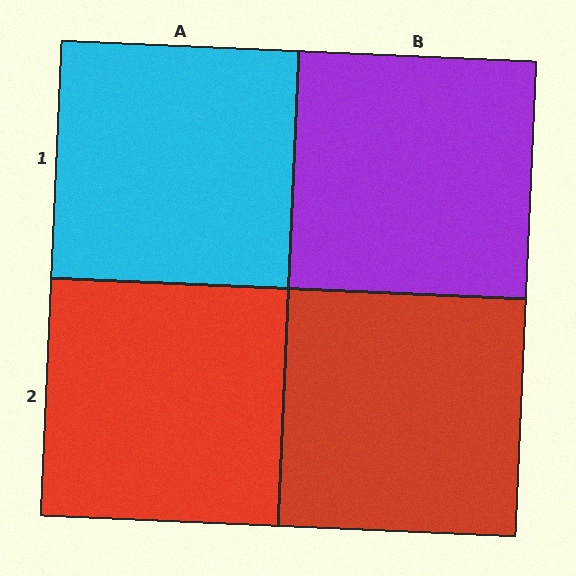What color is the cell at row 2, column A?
Red.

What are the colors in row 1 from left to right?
Cyan, purple.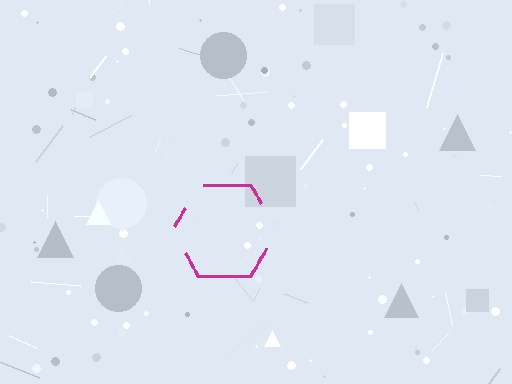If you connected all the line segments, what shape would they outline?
They would outline a hexagon.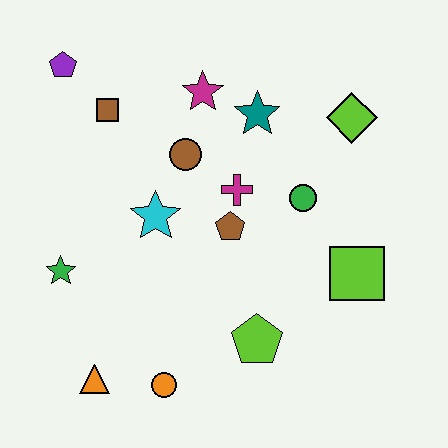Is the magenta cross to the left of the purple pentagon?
No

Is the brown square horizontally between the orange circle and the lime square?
No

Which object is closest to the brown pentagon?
The magenta cross is closest to the brown pentagon.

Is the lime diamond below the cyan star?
No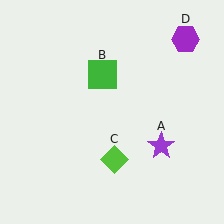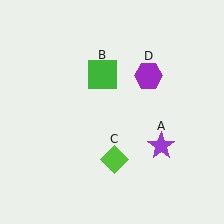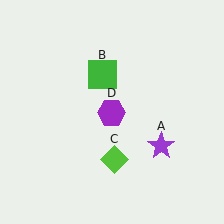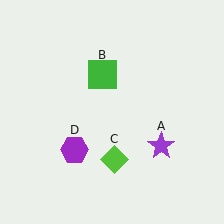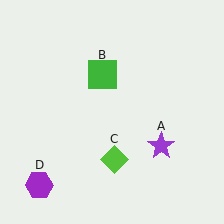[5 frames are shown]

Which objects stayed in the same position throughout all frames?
Purple star (object A) and green square (object B) and lime diamond (object C) remained stationary.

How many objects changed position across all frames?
1 object changed position: purple hexagon (object D).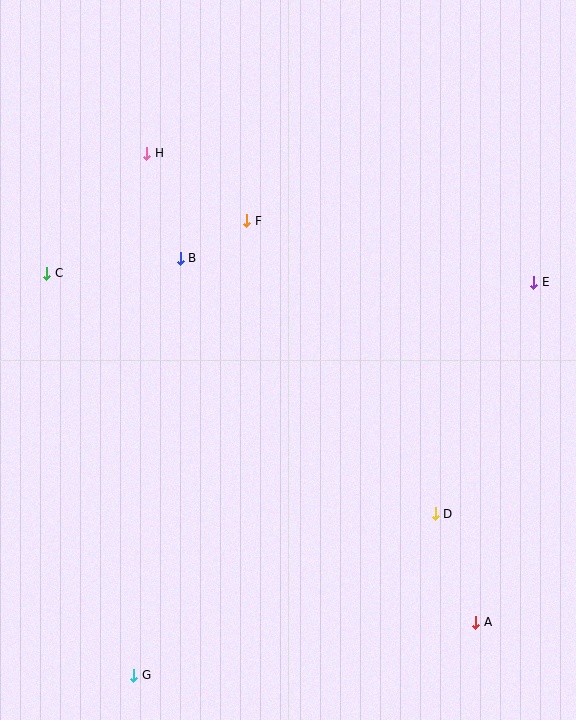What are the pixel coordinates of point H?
Point H is at (146, 153).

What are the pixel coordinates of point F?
Point F is at (247, 221).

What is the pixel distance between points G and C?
The distance between G and C is 411 pixels.